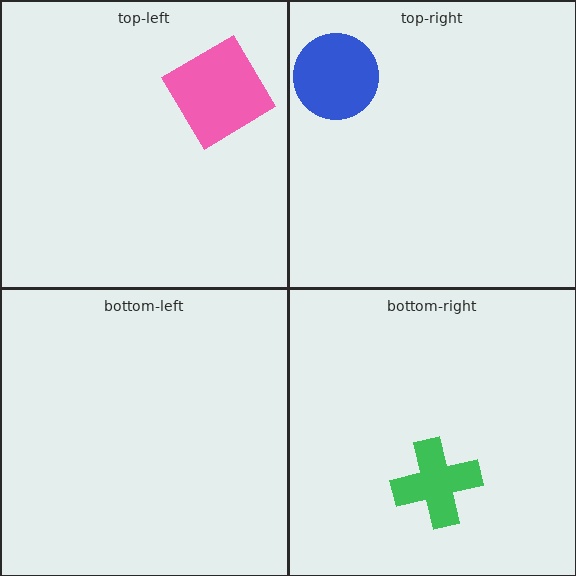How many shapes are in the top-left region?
1.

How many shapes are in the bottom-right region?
1.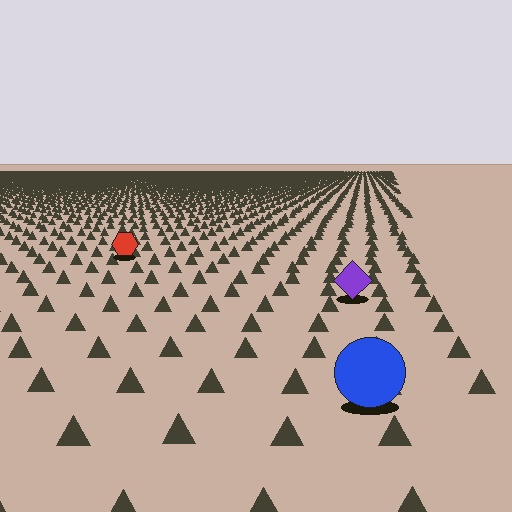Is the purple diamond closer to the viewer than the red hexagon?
Yes. The purple diamond is closer — you can tell from the texture gradient: the ground texture is coarser near it.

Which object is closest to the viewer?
The blue circle is closest. The texture marks near it are larger and more spread out.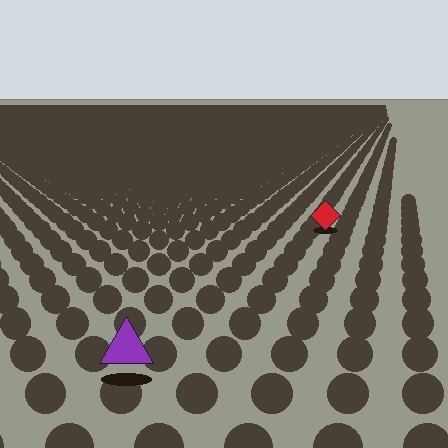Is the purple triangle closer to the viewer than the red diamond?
Yes. The purple triangle is closer — you can tell from the texture gradient: the ground texture is coarser near it.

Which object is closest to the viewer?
The purple triangle is closest. The texture marks near it are larger and more spread out.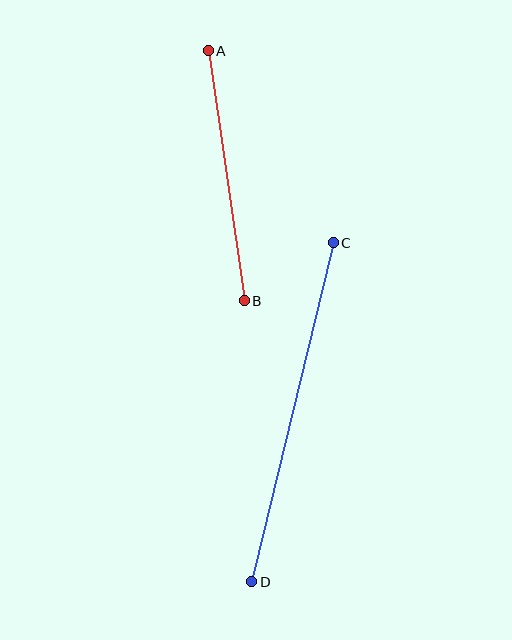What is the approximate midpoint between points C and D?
The midpoint is at approximately (293, 412) pixels.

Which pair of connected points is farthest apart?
Points C and D are farthest apart.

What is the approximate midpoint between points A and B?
The midpoint is at approximately (226, 176) pixels.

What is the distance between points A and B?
The distance is approximately 253 pixels.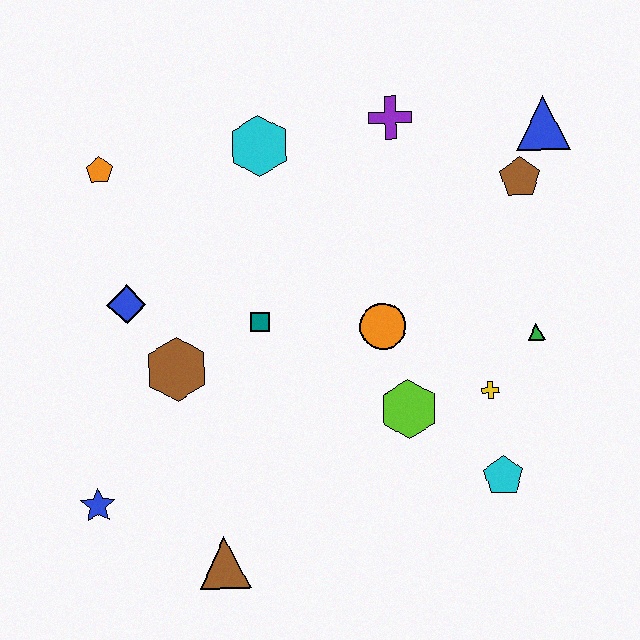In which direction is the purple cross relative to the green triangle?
The purple cross is above the green triangle.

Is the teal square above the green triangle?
Yes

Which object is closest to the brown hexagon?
The blue diamond is closest to the brown hexagon.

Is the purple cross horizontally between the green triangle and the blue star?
Yes